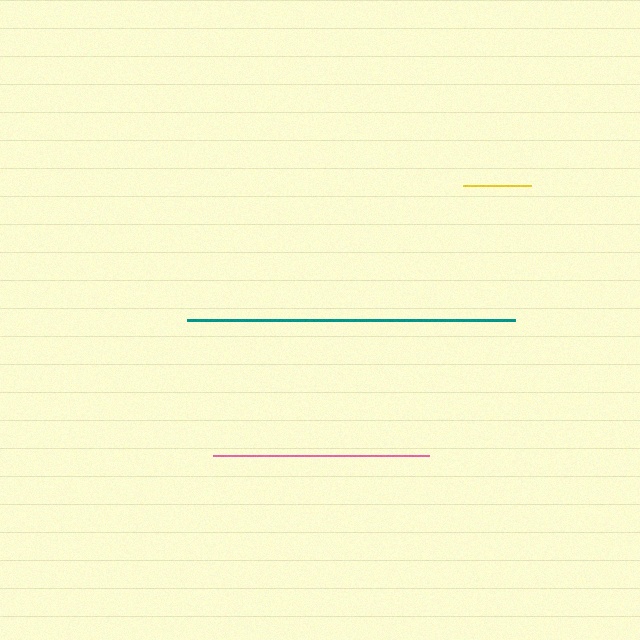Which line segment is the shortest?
The yellow line is the shortest at approximately 68 pixels.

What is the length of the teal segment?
The teal segment is approximately 327 pixels long.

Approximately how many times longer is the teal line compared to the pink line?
The teal line is approximately 1.5 times the length of the pink line.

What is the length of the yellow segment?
The yellow segment is approximately 68 pixels long.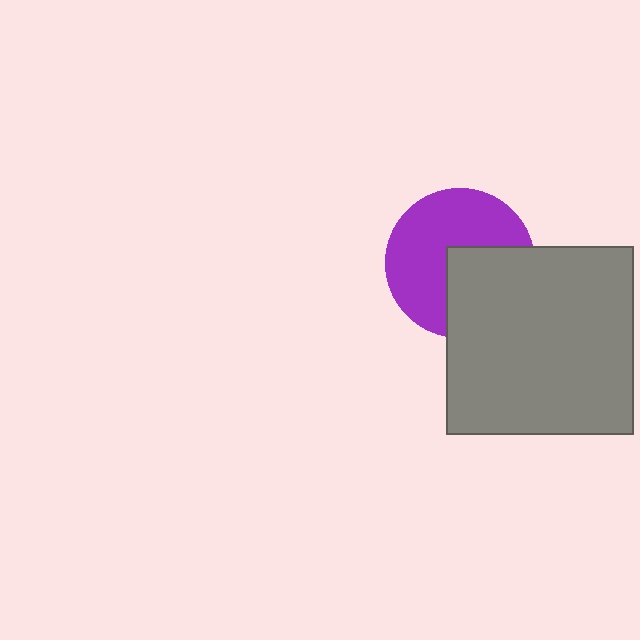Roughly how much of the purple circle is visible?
About half of it is visible (roughly 60%).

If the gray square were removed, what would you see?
You would see the complete purple circle.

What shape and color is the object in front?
The object in front is a gray square.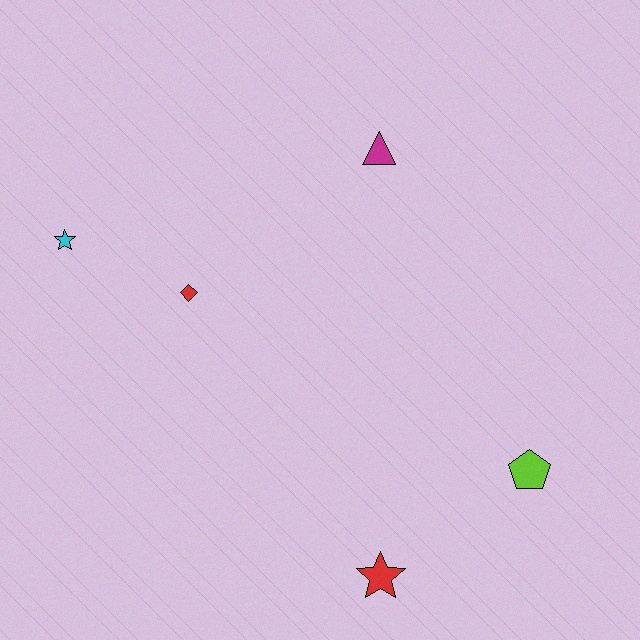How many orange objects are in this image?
There are no orange objects.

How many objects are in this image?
There are 5 objects.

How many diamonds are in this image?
There is 1 diamond.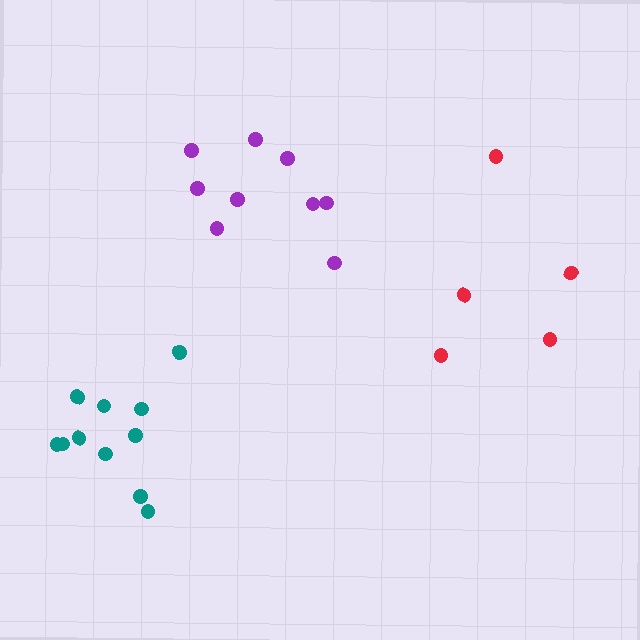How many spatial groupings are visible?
There are 3 spatial groupings.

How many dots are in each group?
Group 1: 9 dots, Group 2: 11 dots, Group 3: 5 dots (25 total).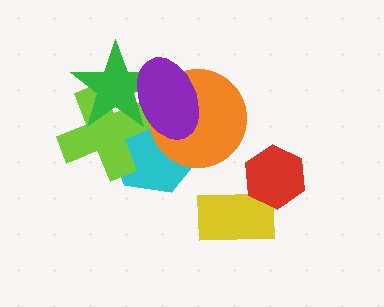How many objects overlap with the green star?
3 objects overlap with the green star.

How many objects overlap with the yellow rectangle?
1 object overlaps with the yellow rectangle.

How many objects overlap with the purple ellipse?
4 objects overlap with the purple ellipse.